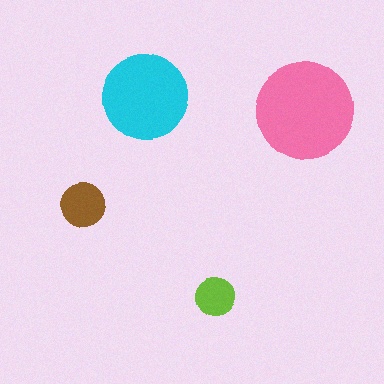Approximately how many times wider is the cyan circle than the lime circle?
About 2 times wider.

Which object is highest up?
The cyan circle is topmost.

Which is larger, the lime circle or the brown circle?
The brown one.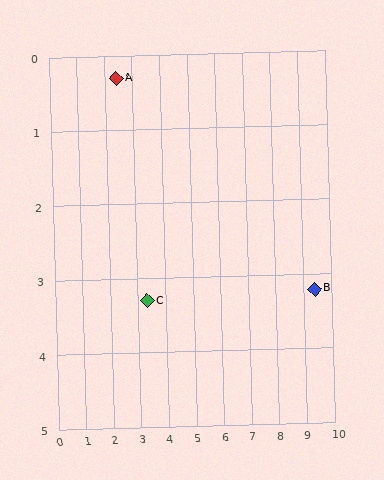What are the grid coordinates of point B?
Point B is at approximately (9.4, 3.2).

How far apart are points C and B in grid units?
Points C and B are about 6.1 grid units apart.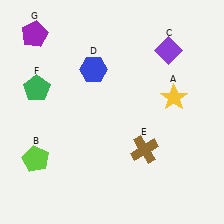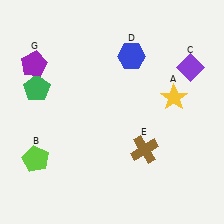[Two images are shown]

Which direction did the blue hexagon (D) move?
The blue hexagon (D) moved right.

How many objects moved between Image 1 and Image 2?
3 objects moved between the two images.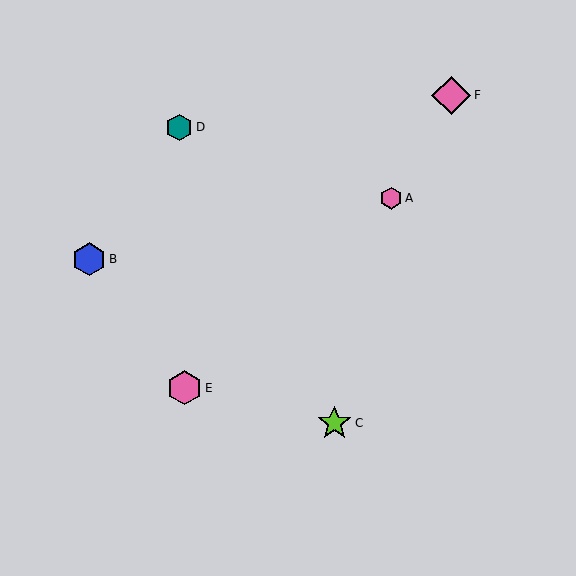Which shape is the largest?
The pink diamond (labeled F) is the largest.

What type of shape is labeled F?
Shape F is a pink diamond.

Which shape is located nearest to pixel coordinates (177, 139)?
The teal hexagon (labeled D) at (179, 127) is nearest to that location.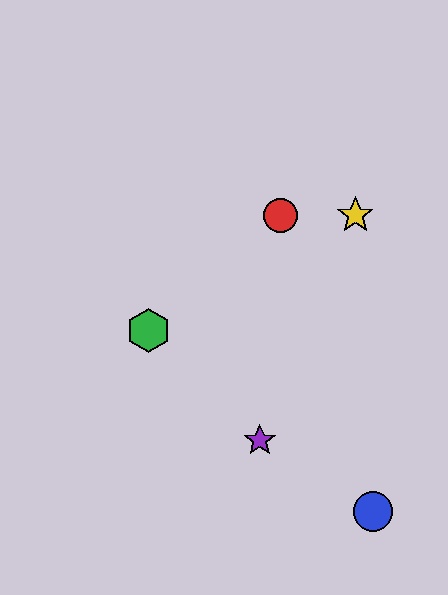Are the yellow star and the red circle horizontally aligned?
Yes, both are at y≈215.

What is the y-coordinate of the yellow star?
The yellow star is at y≈215.